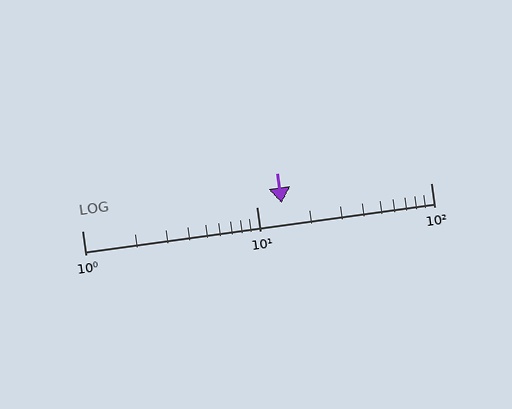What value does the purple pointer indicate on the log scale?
The pointer indicates approximately 14.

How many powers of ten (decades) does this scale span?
The scale spans 2 decades, from 1 to 100.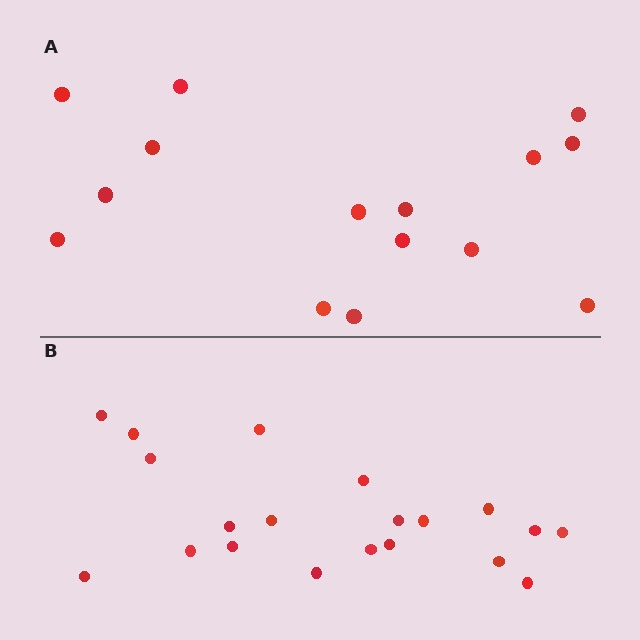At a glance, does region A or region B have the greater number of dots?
Region B (the bottom region) has more dots.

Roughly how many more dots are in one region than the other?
Region B has about 5 more dots than region A.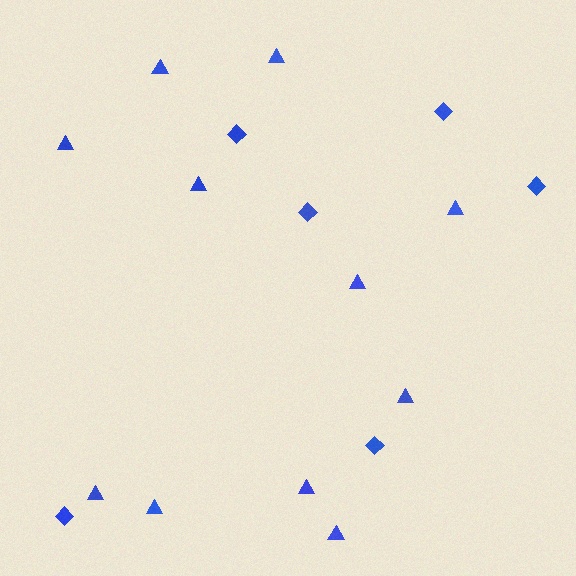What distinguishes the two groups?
There are 2 groups: one group of triangles (11) and one group of diamonds (6).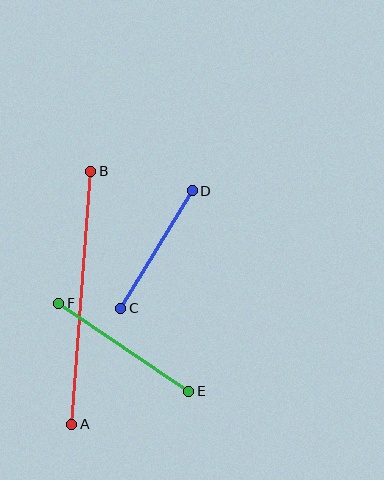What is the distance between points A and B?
The distance is approximately 253 pixels.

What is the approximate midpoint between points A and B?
The midpoint is at approximately (81, 298) pixels.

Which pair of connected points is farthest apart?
Points A and B are farthest apart.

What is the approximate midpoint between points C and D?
The midpoint is at approximately (156, 249) pixels.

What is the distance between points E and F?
The distance is approximately 157 pixels.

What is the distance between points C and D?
The distance is approximately 138 pixels.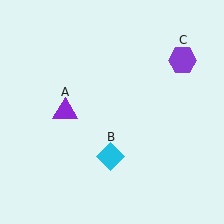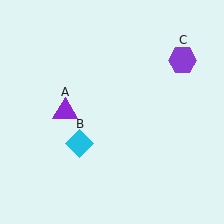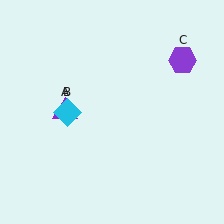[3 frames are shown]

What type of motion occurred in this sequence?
The cyan diamond (object B) rotated clockwise around the center of the scene.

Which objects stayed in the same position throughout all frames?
Purple triangle (object A) and purple hexagon (object C) remained stationary.